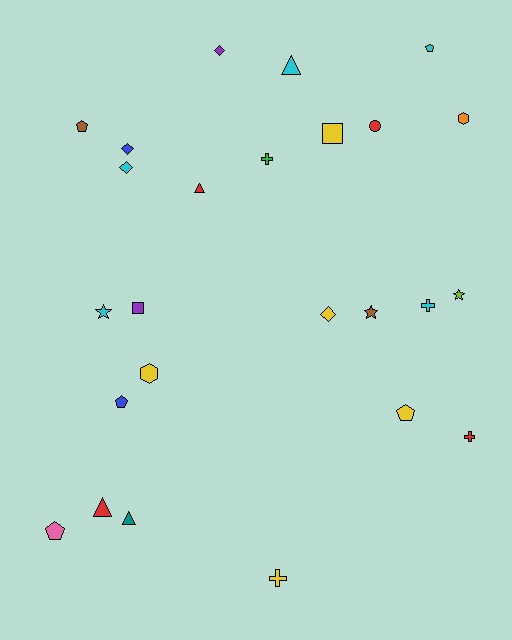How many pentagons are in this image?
There are 5 pentagons.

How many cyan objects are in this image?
There are 5 cyan objects.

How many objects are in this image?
There are 25 objects.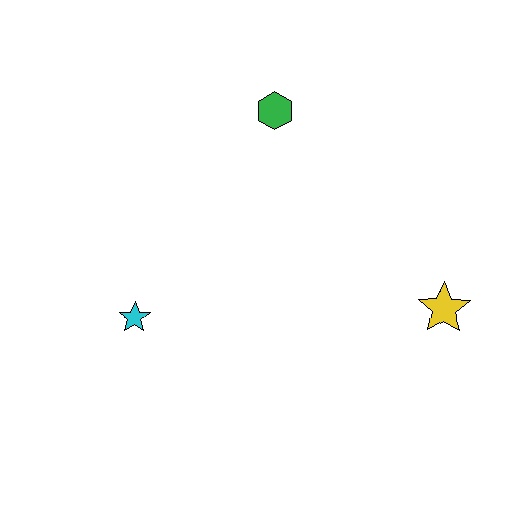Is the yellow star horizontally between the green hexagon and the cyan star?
No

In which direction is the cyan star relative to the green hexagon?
The cyan star is below the green hexagon.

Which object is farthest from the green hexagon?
The yellow star is farthest from the green hexagon.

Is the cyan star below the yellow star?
Yes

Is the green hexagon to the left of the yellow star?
Yes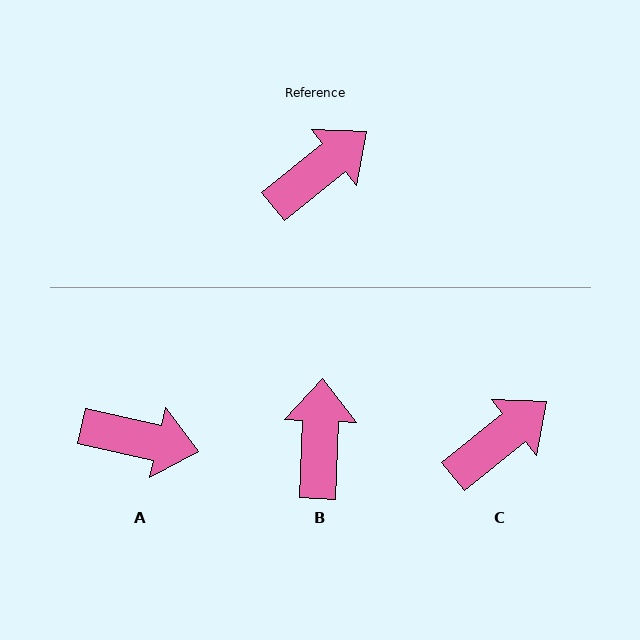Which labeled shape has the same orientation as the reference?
C.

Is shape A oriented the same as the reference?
No, it is off by about 51 degrees.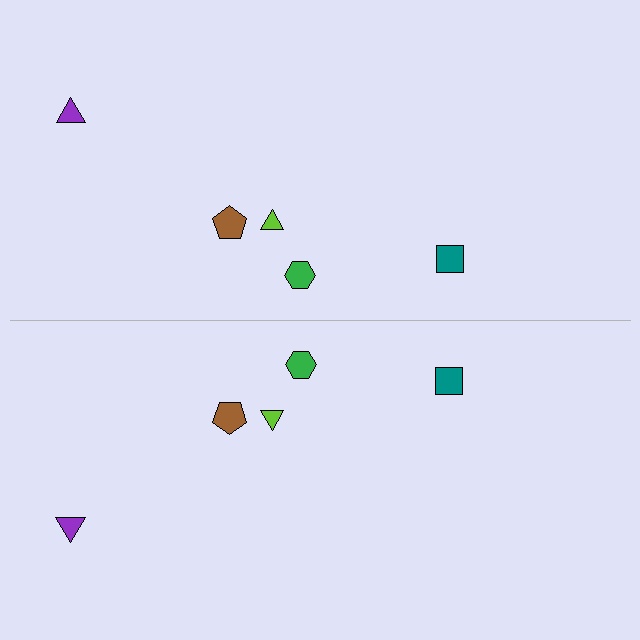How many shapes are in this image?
There are 10 shapes in this image.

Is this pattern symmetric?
Yes, this pattern has bilateral (reflection) symmetry.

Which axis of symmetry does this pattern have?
The pattern has a horizontal axis of symmetry running through the center of the image.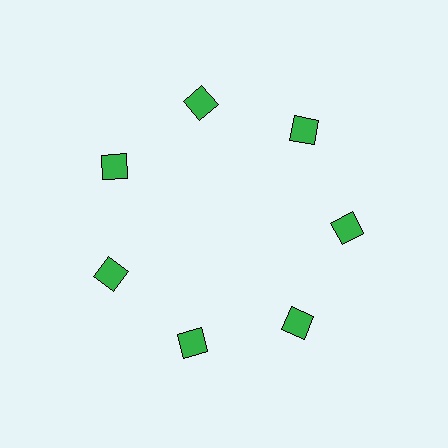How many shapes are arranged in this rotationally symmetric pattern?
There are 7 shapes, arranged in 7 groups of 1.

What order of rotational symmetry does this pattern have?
This pattern has 7-fold rotational symmetry.